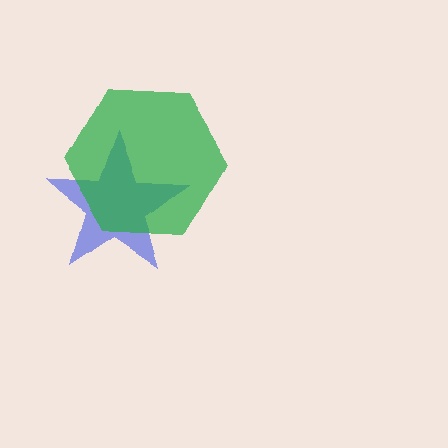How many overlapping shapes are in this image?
There are 2 overlapping shapes in the image.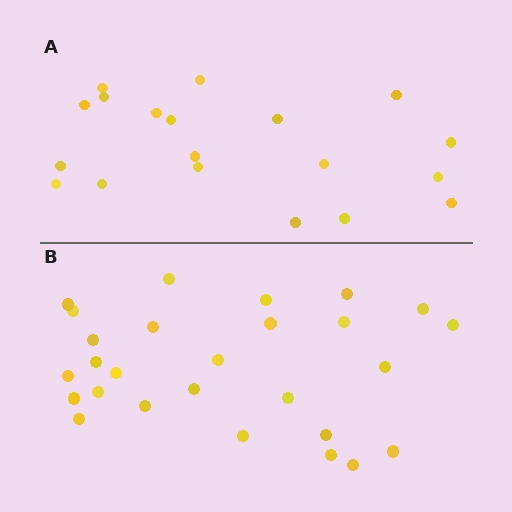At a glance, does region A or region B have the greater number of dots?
Region B (the bottom region) has more dots.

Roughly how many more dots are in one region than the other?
Region B has roughly 8 or so more dots than region A.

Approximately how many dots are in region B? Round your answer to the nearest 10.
About 30 dots. (The exact count is 27, which rounds to 30.)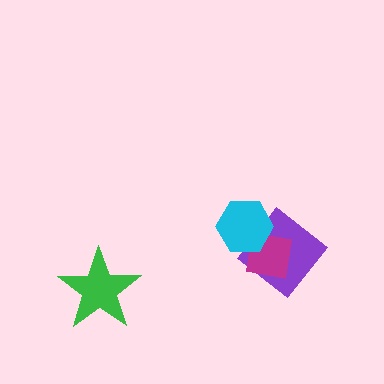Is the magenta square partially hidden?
Yes, it is partially covered by another shape.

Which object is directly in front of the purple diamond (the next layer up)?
The magenta square is directly in front of the purple diamond.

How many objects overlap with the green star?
0 objects overlap with the green star.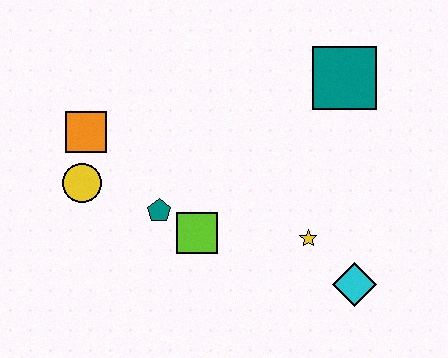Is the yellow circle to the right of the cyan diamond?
No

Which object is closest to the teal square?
The yellow star is closest to the teal square.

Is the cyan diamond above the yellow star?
No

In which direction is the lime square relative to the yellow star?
The lime square is to the left of the yellow star.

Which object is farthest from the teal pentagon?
The teal square is farthest from the teal pentagon.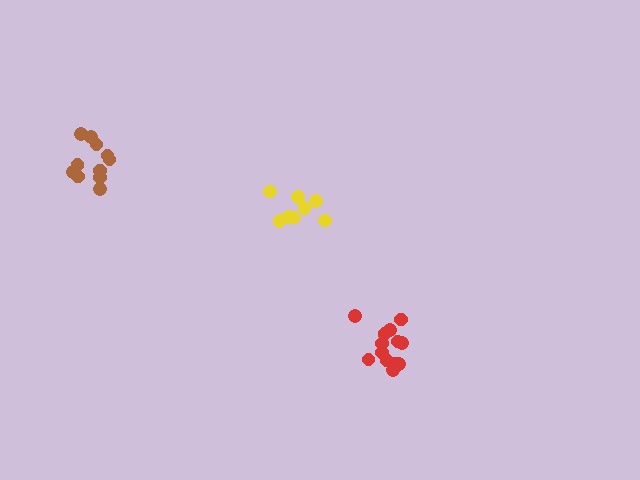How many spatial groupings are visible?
There are 3 spatial groupings.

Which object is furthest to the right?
The red cluster is rightmost.